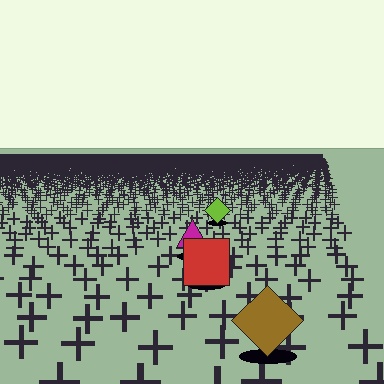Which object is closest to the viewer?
The brown diamond is closest. The texture marks near it are larger and more spread out.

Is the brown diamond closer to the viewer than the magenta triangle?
Yes. The brown diamond is closer — you can tell from the texture gradient: the ground texture is coarser near it.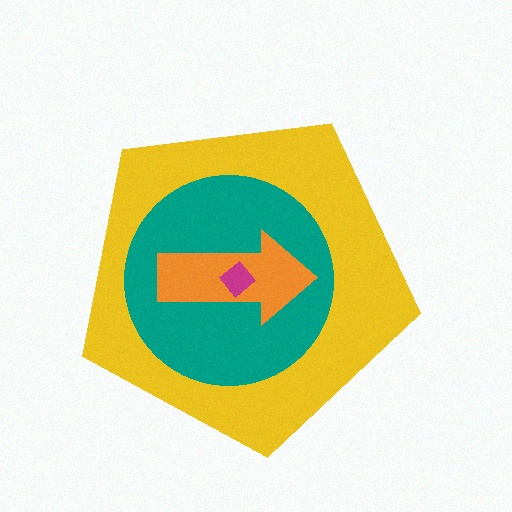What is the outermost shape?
The yellow pentagon.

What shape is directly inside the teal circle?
The orange arrow.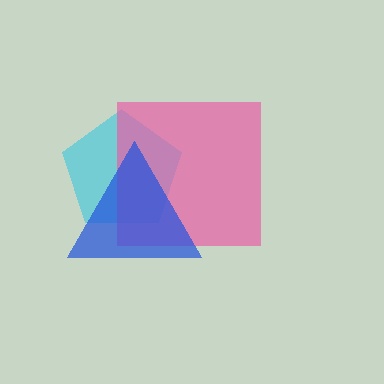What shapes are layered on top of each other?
The layered shapes are: a cyan pentagon, a pink square, a blue triangle.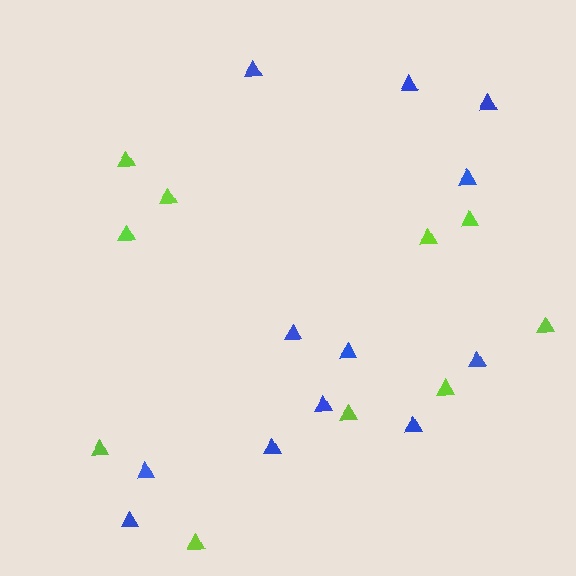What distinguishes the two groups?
There are 2 groups: one group of lime triangles (10) and one group of blue triangles (12).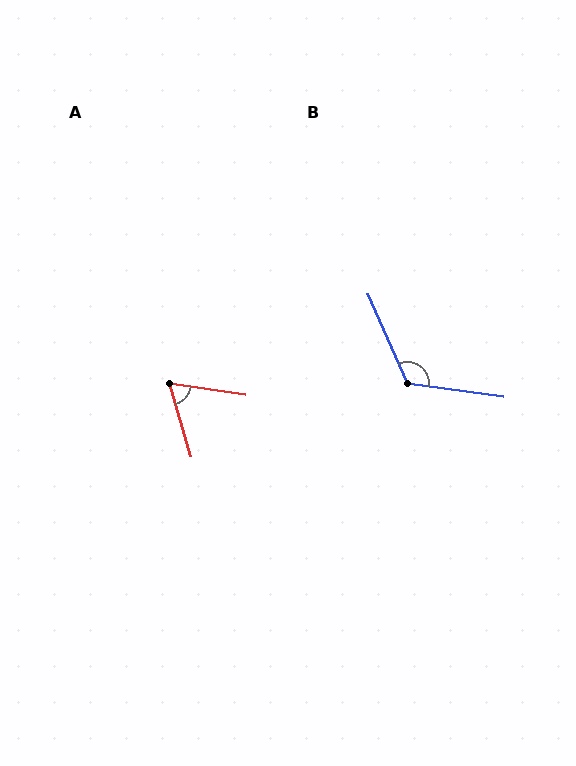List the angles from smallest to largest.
A (65°), B (122°).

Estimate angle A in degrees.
Approximately 65 degrees.